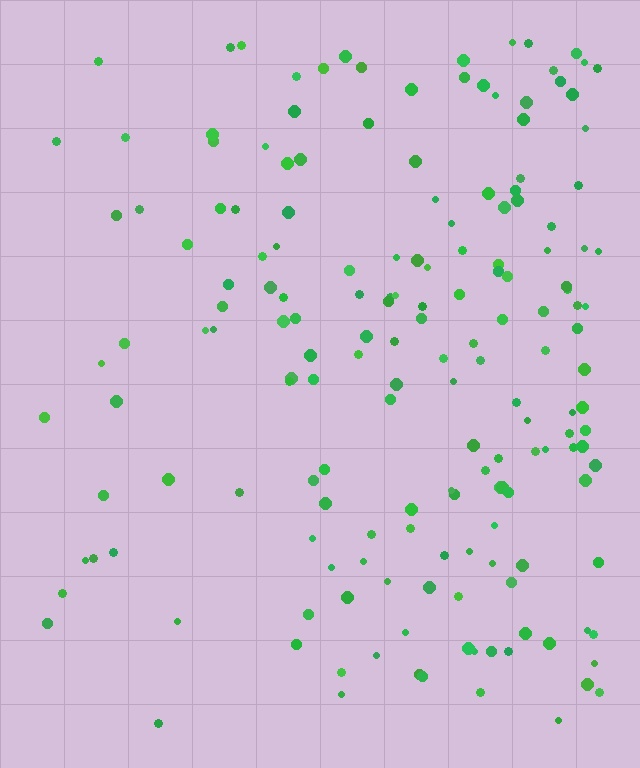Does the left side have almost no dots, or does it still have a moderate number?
Still a moderate number, just noticeably fewer than the right.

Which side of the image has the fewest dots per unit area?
The left.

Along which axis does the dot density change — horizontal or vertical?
Horizontal.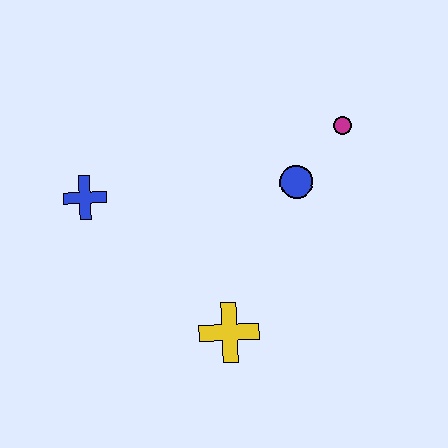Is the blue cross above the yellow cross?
Yes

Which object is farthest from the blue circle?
The blue cross is farthest from the blue circle.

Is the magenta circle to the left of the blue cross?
No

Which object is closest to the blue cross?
The yellow cross is closest to the blue cross.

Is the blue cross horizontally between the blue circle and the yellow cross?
No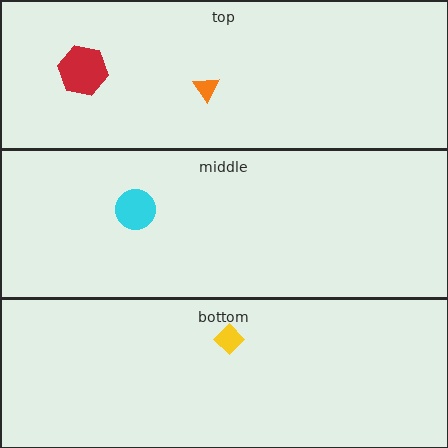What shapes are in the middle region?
The cyan circle.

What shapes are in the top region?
The red hexagon, the orange triangle.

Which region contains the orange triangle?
The top region.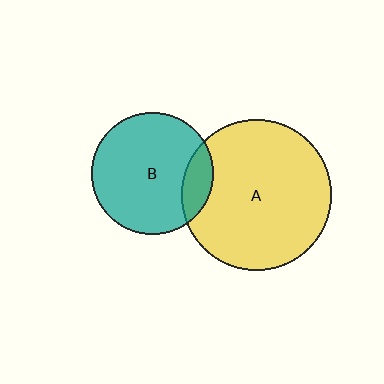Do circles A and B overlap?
Yes.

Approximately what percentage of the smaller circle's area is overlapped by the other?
Approximately 15%.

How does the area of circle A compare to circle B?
Approximately 1.5 times.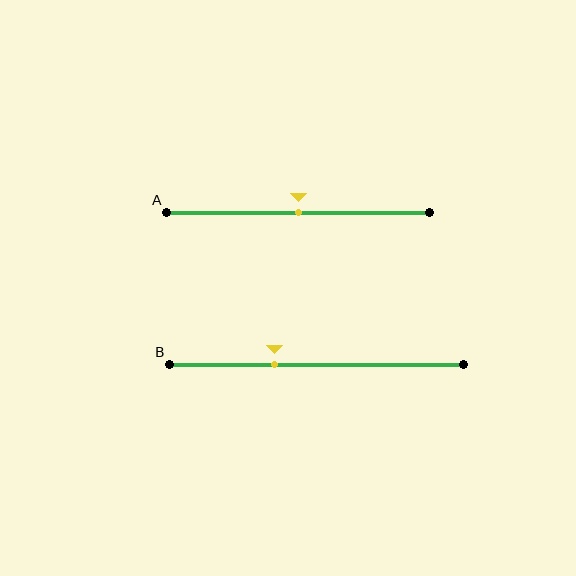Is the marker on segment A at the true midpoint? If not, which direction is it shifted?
Yes, the marker on segment A is at the true midpoint.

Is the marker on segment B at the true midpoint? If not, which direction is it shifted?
No, the marker on segment B is shifted to the left by about 14% of the segment length.